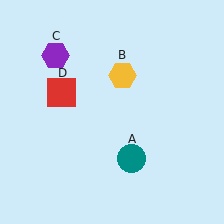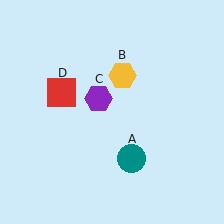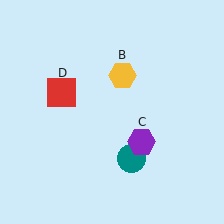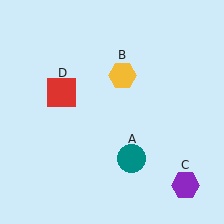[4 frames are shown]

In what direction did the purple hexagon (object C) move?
The purple hexagon (object C) moved down and to the right.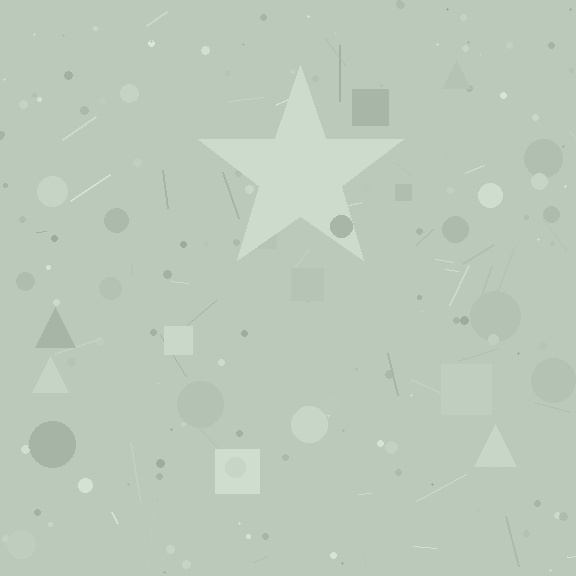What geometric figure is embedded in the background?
A star is embedded in the background.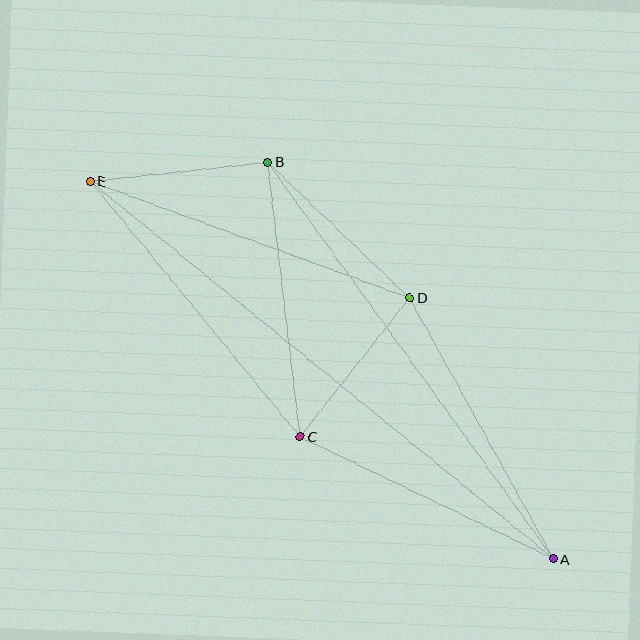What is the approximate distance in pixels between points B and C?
The distance between B and C is approximately 277 pixels.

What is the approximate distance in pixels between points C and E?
The distance between C and E is approximately 330 pixels.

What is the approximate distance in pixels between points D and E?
The distance between D and E is approximately 340 pixels.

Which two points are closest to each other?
Points C and D are closest to each other.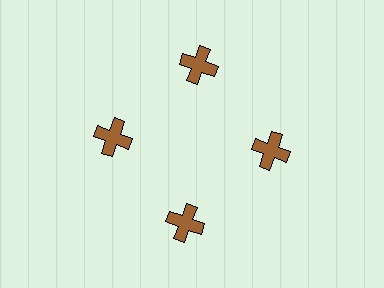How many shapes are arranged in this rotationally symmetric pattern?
There are 4 shapes, arranged in 4 groups of 1.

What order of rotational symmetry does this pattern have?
This pattern has 4-fold rotational symmetry.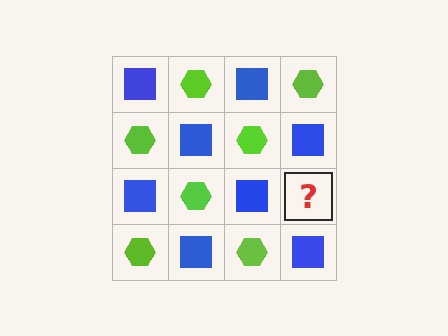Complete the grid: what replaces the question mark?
The question mark should be replaced with a lime hexagon.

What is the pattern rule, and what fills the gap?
The rule is that it alternates blue square and lime hexagon in a checkerboard pattern. The gap should be filled with a lime hexagon.